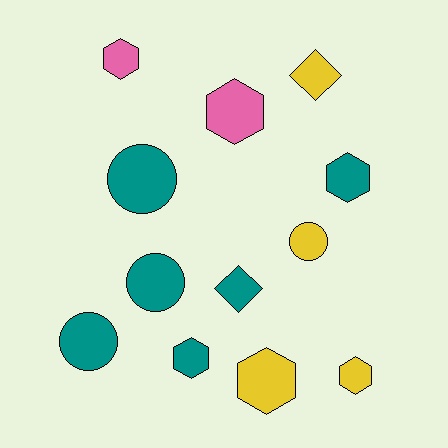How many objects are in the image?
There are 12 objects.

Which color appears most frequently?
Teal, with 6 objects.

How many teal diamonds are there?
There is 1 teal diamond.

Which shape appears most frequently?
Hexagon, with 6 objects.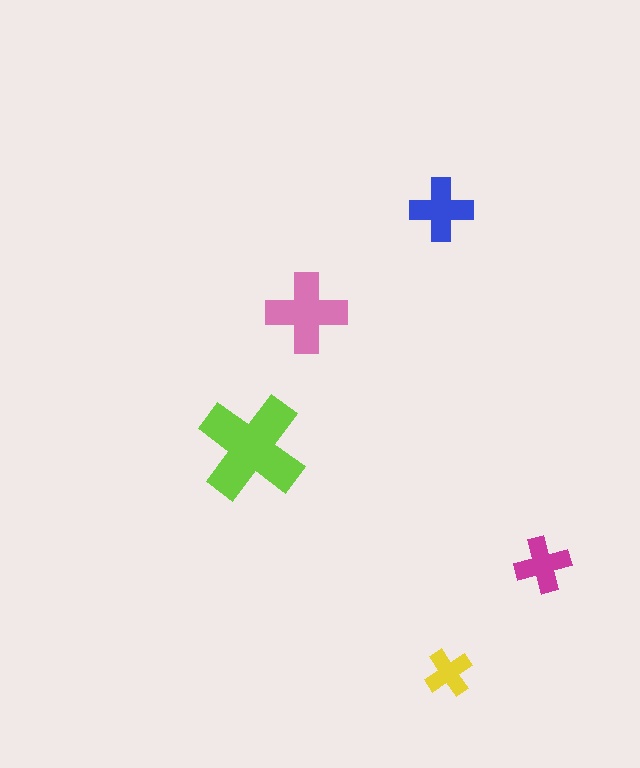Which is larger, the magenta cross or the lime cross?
The lime one.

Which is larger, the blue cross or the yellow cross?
The blue one.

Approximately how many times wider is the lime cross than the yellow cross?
About 2.5 times wider.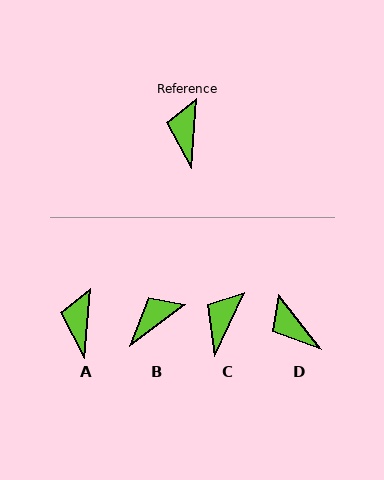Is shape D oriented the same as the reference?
No, it is off by about 42 degrees.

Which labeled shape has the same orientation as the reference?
A.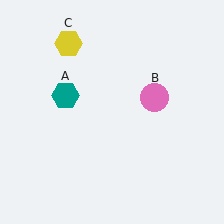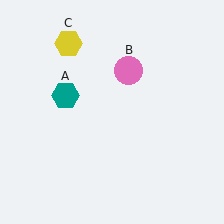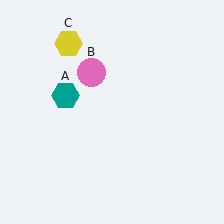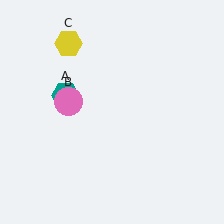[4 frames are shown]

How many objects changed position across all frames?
1 object changed position: pink circle (object B).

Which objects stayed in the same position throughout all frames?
Teal hexagon (object A) and yellow hexagon (object C) remained stationary.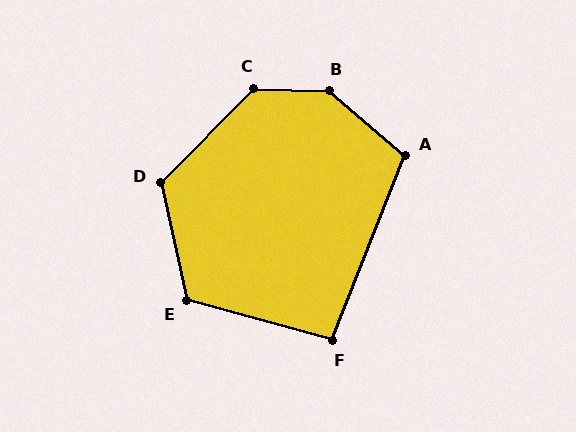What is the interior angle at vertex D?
Approximately 123 degrees (obtuse).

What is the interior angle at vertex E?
Approximately 118 degrees (obtuse).